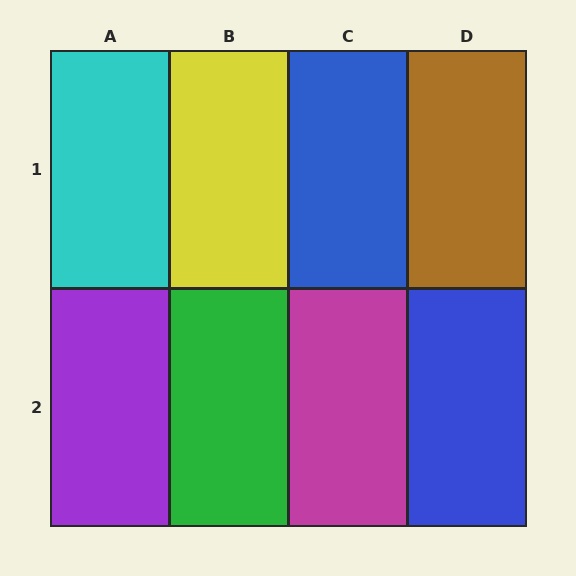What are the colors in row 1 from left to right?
Cyan, yellow, blue, brown.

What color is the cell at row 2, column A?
Purple.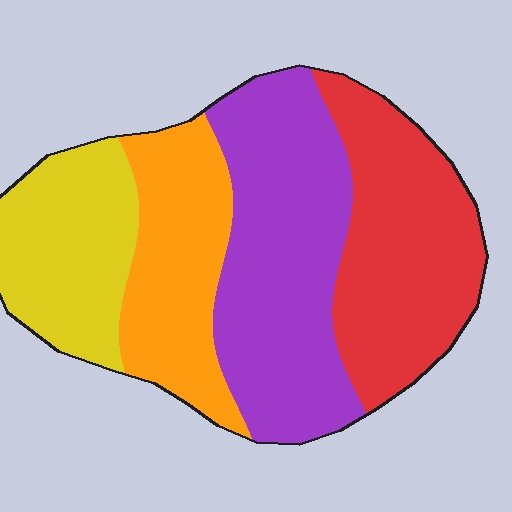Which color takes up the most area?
Purple, at roughly 35%.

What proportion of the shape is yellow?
Yellow covers around 20% of the shape.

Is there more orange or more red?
Red.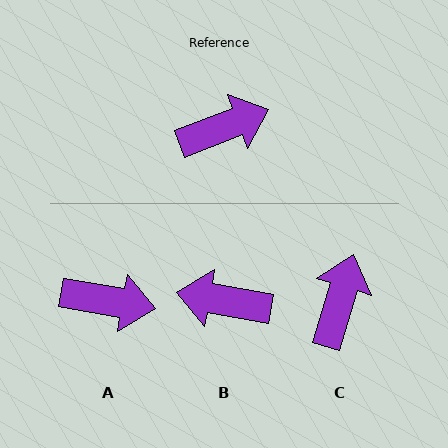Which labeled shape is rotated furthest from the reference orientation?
B, about 149 degrees away.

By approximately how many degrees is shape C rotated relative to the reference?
Approximately 52 degrees counter-clockwise.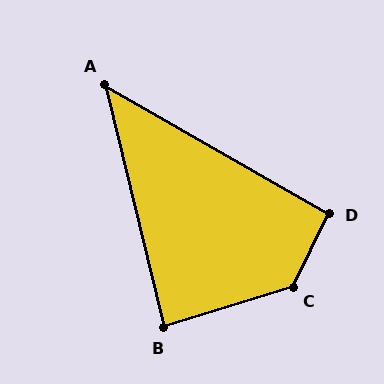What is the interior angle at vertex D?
Approximately 94 degrees (approximately right).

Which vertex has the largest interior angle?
C, at approximately 133 degrees.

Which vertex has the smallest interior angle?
A, at approximately 47 degrees.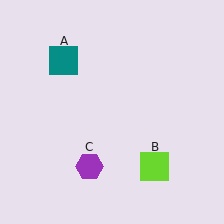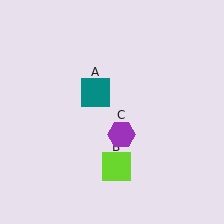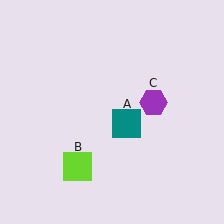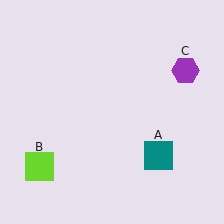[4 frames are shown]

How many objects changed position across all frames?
3 objects changed position: teal square (object A), lime square (object B), purple hexagon (object C).